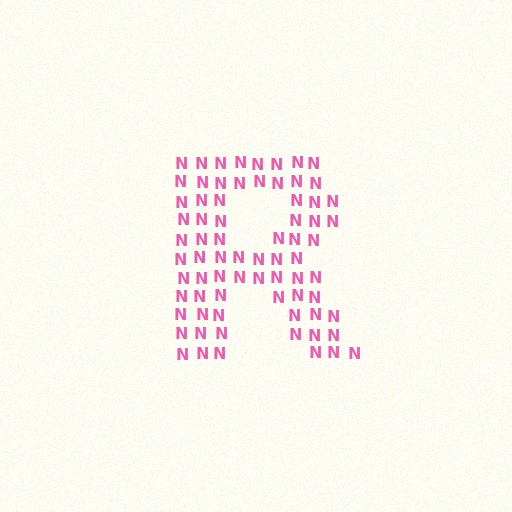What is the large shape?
The large shape is the letter R.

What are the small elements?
The small elements are letter N's.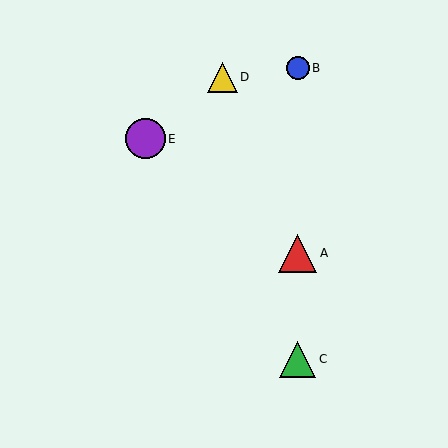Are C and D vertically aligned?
No, C is at x≈298 and D is at x≈222.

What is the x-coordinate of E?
Object E is at x≈145.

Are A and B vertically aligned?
Yes, both are at x≈298.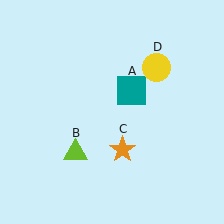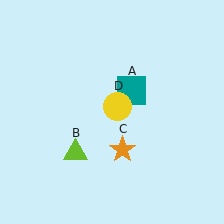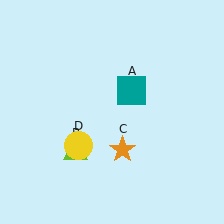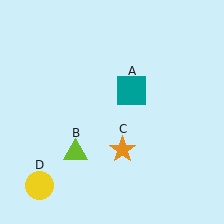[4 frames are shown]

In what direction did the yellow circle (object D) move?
The yellow circle (object D) moved down and to the left.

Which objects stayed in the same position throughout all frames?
Teal square (object A) and lime triangle (object B) and orange star (object C) remained stationary.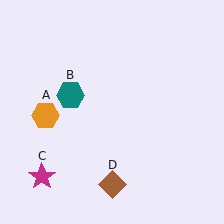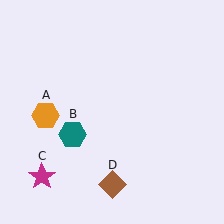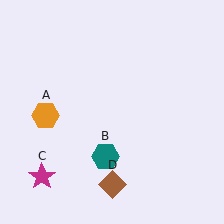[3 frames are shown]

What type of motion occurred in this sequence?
The teal hexagon (object B) rotated counterclockwise around the center of the scene.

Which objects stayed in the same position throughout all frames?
Orange hexagon (object A) and magenta star (object C) and brown diamond (object D) remained stationary.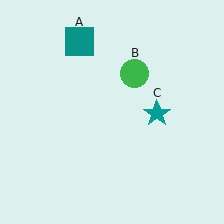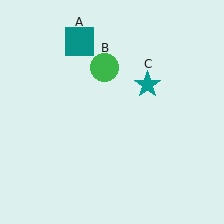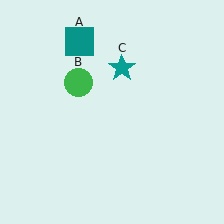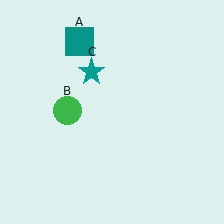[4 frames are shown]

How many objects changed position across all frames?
2 objects changed position: green circle (object B), teal star (object C).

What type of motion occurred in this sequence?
The green circle (object B), teal star (object C) rotated counterclockwise around the center of the scene.